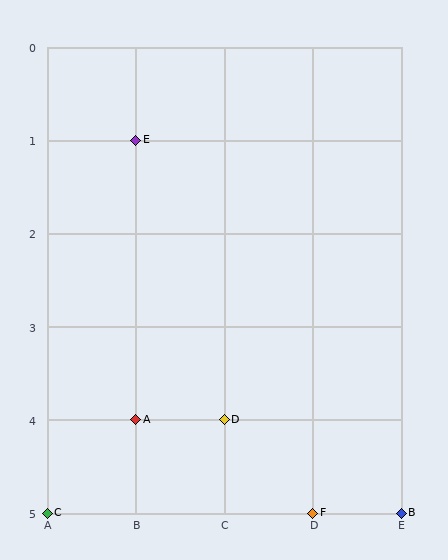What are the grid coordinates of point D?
Point D is at grid coordinates (C, 4).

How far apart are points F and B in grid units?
Points F and B are 1 column apart.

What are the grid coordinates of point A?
Point A is at grid coordinates (B, 4).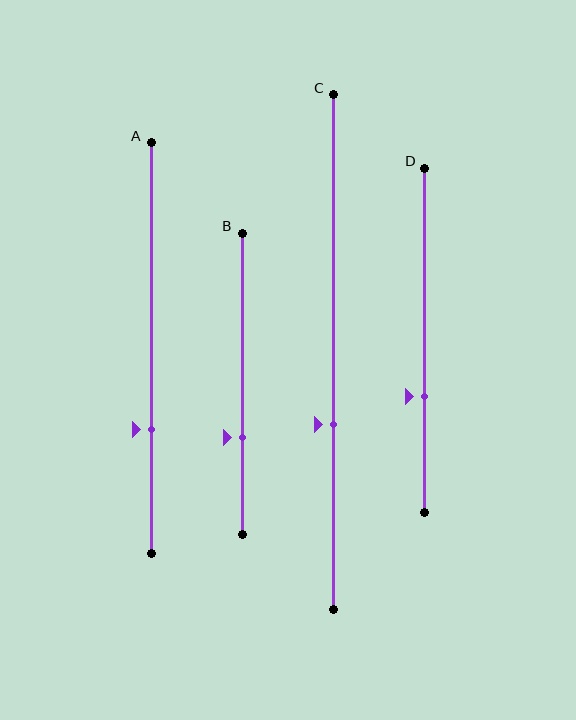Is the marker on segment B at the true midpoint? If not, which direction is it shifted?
No, the marker on segment B is shifted downward by about 18% of the segment length.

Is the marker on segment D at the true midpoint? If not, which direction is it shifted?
No, the marker on segment D is shifted downward by about 16% of the segment length.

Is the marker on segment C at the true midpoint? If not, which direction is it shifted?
No, the marker on segment C is shifted downward by about 14% of the segment length.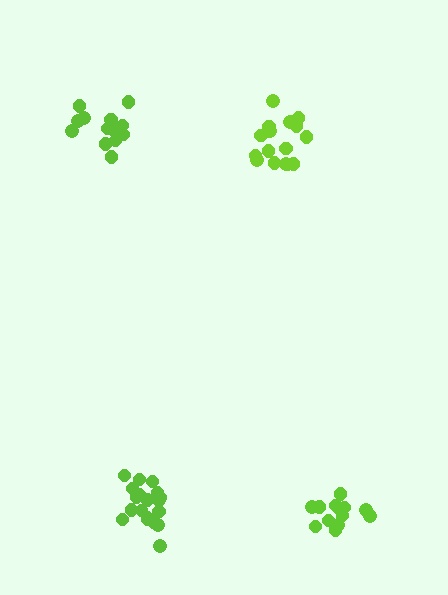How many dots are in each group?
Group 1: 14 dots, Group 2: 19 dots, Group 3: 16 dots, Group 4: 14 dots (63 total).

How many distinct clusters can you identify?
There are 4 distinct clusters.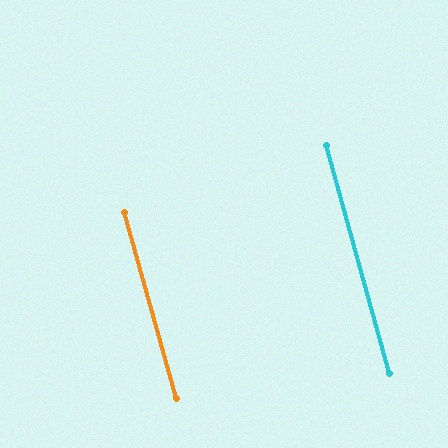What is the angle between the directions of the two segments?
Approximately 0 degrees.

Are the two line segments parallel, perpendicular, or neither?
Parallel — their directions differ by only 0.3°.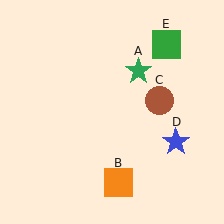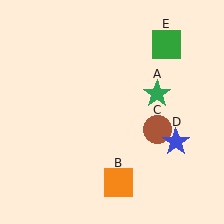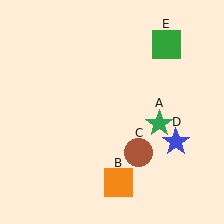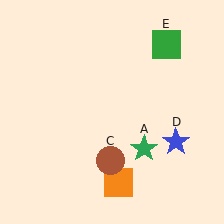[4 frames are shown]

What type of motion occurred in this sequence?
The green star (object A), brown circle (object C) rotated clockwise around the center of the scene.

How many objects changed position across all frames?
2 objects changed position: green star (object A), brown circle (object C).